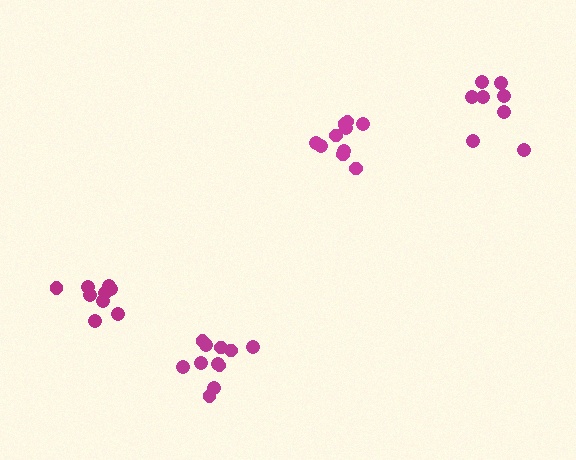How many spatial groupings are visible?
There are 4 spatial groupings.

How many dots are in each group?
Group 1: 10 dots, Group 2: 9 dots, Group 3: 11 dots, Group 4: 8 dots (38 total).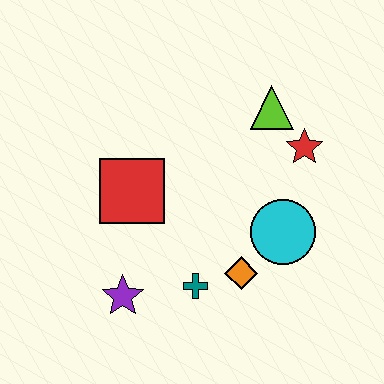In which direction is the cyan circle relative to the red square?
The cyan circle is to the right of the red square.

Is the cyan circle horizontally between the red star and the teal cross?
Yes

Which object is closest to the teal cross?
The orange diamond is closest to the teal cross.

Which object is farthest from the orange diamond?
The lime triangle is farthest from the orange diamond.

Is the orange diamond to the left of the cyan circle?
Yes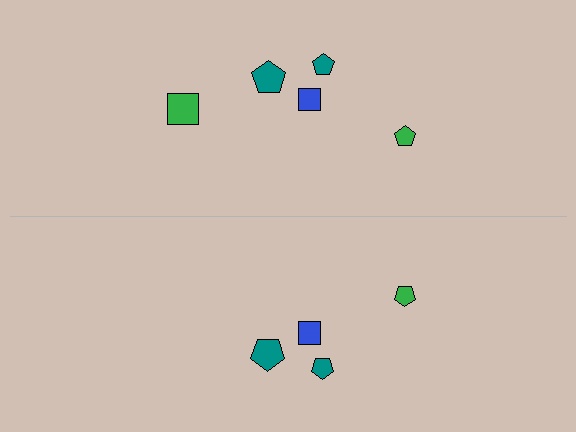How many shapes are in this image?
There are 9 shapes in this image.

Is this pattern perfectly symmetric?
No, the pattern is not perfectly symmetric. A green square is missing from the bottom side.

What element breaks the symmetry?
A green square is missing from the bottom side.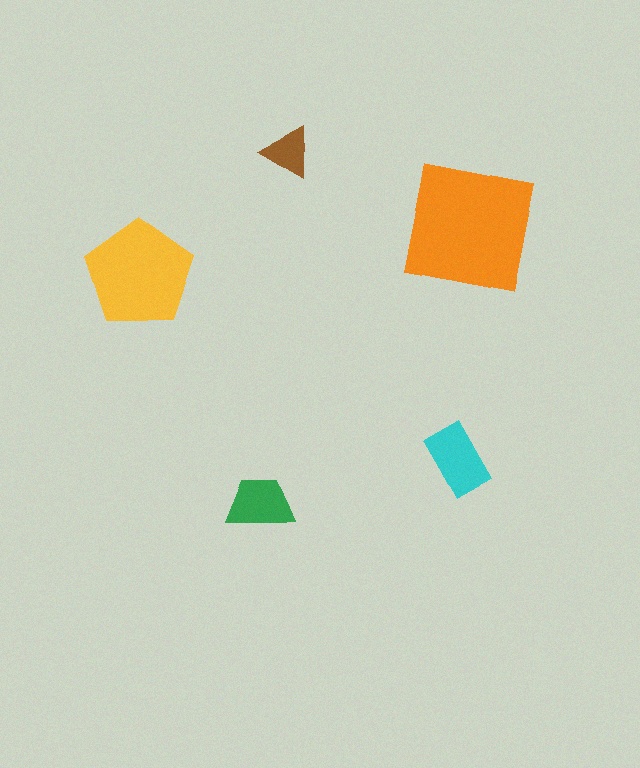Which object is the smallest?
The brown triangle.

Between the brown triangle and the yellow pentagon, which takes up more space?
The yellow pentagon.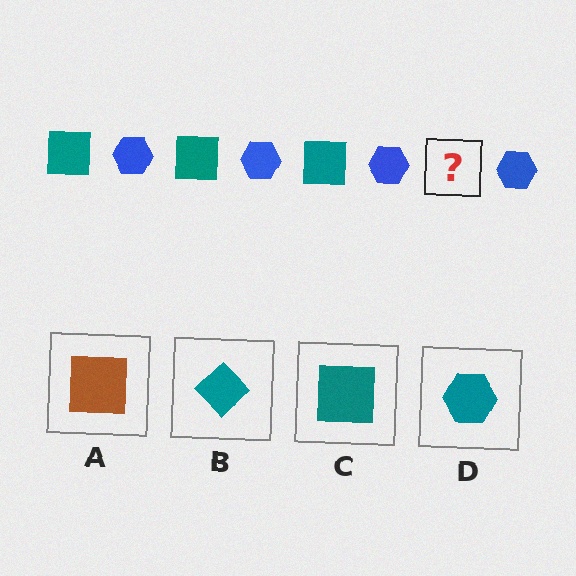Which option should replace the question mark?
Option C.